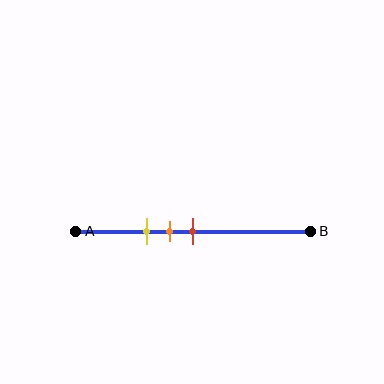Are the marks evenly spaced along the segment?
Yes, the marks are approximately evenly spaced.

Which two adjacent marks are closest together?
The orange and red marks are the closest adjacent pair.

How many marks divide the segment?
There are 3 marks dividing the segment.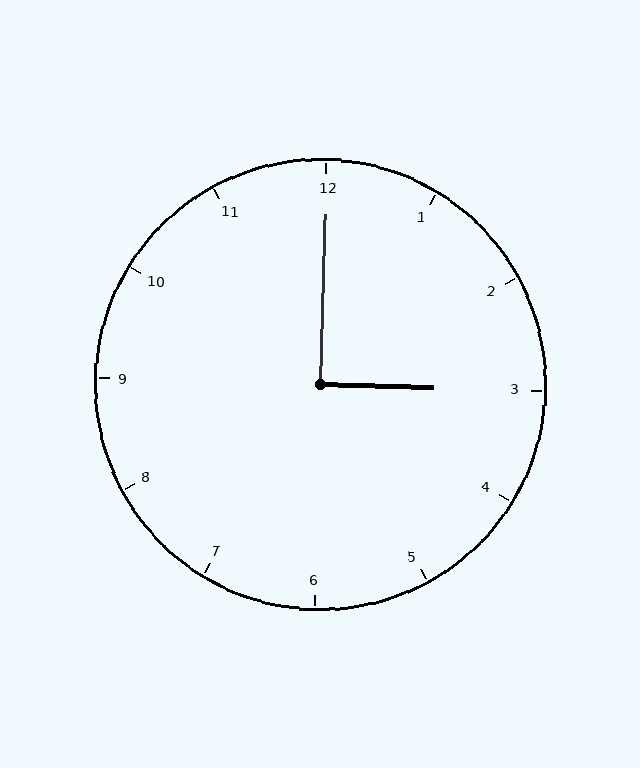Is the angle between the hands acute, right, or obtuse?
It is right.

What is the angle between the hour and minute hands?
Approximately 90 degrees.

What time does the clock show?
3:00.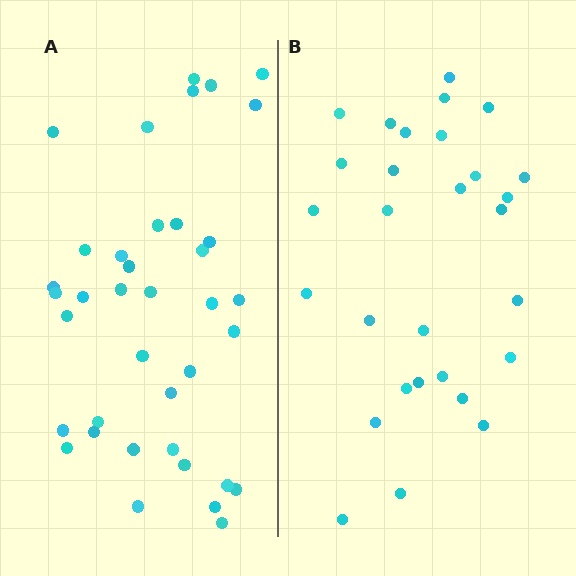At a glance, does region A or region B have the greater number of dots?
Region A (the left region) has more dots.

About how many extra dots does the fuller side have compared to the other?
Region A has roughly 8 or so more dots than region B.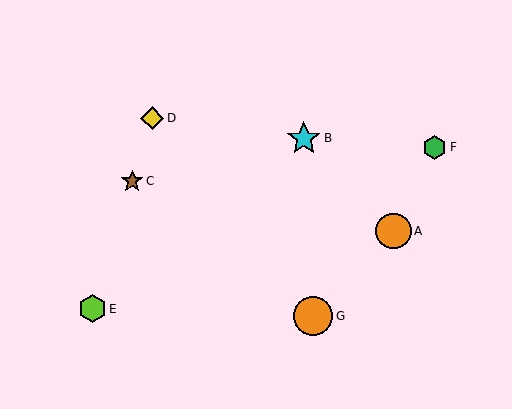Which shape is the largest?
The orange circle (labeled G) is the largest.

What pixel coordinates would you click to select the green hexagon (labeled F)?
Click at (435, 147) to select the green hexagon F.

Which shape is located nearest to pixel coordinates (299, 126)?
The cyan star (labeled B) at (304, 139) is nearest to that location.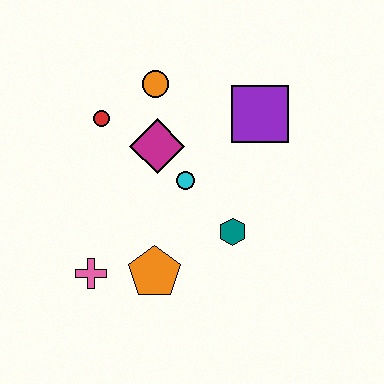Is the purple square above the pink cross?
Yes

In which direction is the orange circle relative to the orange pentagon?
The orange circle is above the orange pentagon.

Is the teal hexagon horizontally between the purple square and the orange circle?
Yes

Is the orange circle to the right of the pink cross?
Yes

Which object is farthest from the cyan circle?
The pink cross is farthest from the cyan circle.